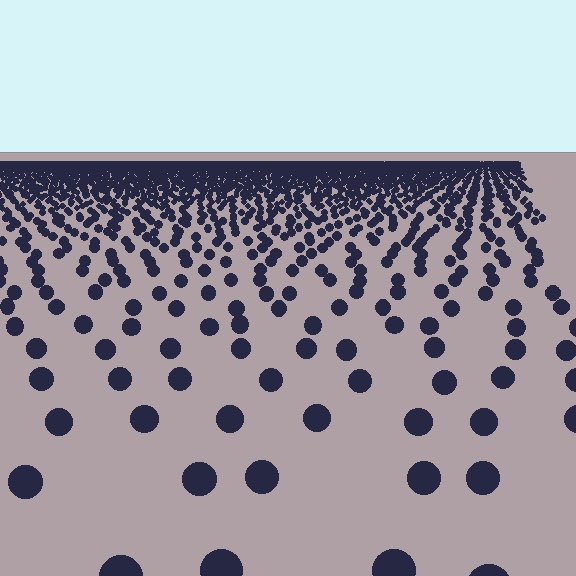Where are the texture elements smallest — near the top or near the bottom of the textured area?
Near the top.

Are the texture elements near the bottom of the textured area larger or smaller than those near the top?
Larger. Near the bottom, elements are closer to the viewer and appear at a bigger on-screen size.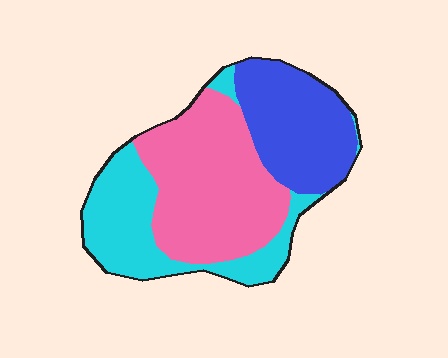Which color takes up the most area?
Pink, at roughly 45%.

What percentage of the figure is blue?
Blue covers around 30% of the figure.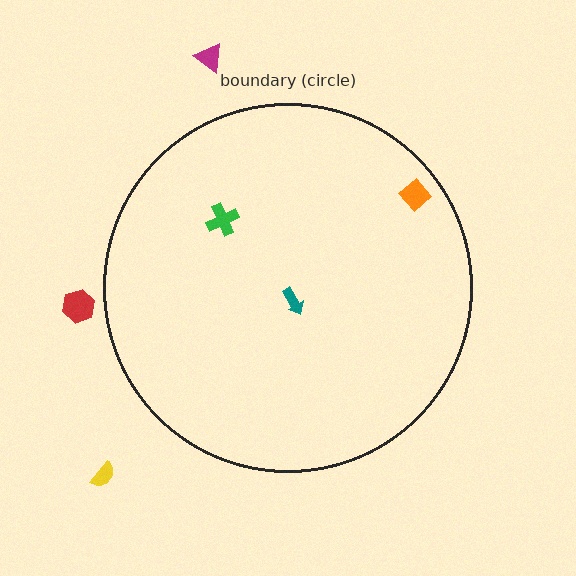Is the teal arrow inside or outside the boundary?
Inside.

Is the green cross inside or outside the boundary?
Inside.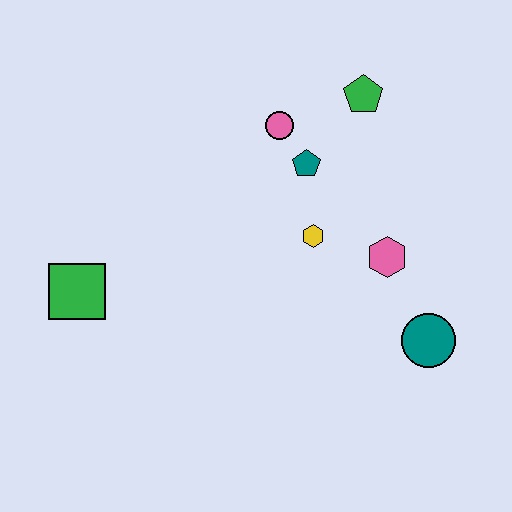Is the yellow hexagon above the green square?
Yes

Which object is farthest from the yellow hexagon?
The green square is farthest from the yellow hexagon.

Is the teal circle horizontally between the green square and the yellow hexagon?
No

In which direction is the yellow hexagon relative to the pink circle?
The yellow hexagon is below the pink circle.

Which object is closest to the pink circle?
The teal pentagon is closest to the pink circle.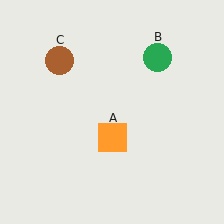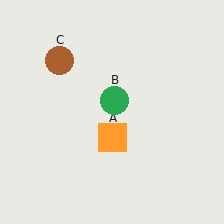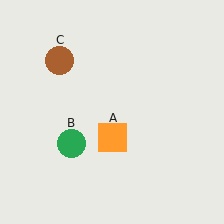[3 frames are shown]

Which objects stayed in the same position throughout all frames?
Orange square (object A) and brown circle (object C) remained stationary.